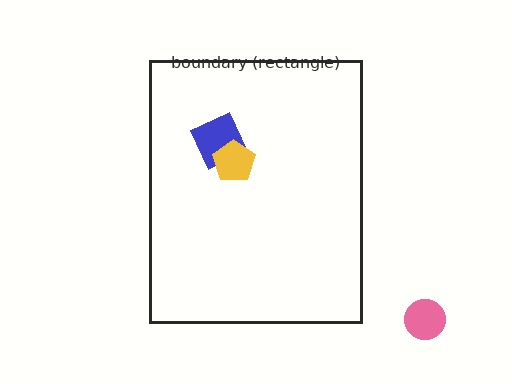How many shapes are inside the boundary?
2 inside, 1 outside.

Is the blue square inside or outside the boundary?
Inside.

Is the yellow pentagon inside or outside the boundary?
Inside.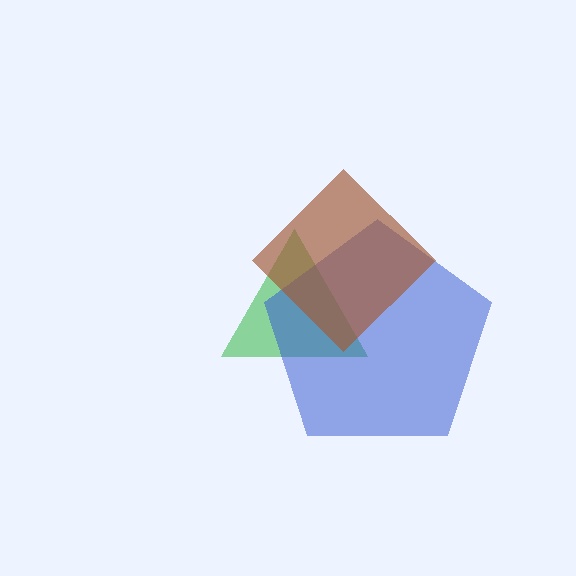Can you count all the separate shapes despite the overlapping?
Yes, there are 3 separate shapes.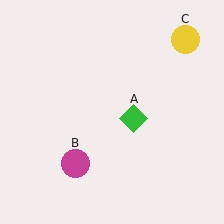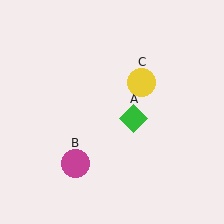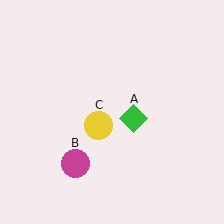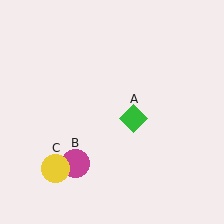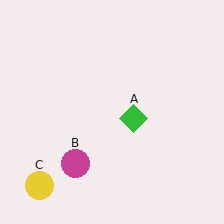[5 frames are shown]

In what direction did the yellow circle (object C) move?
The yellow circle (object C) moved down and to the left.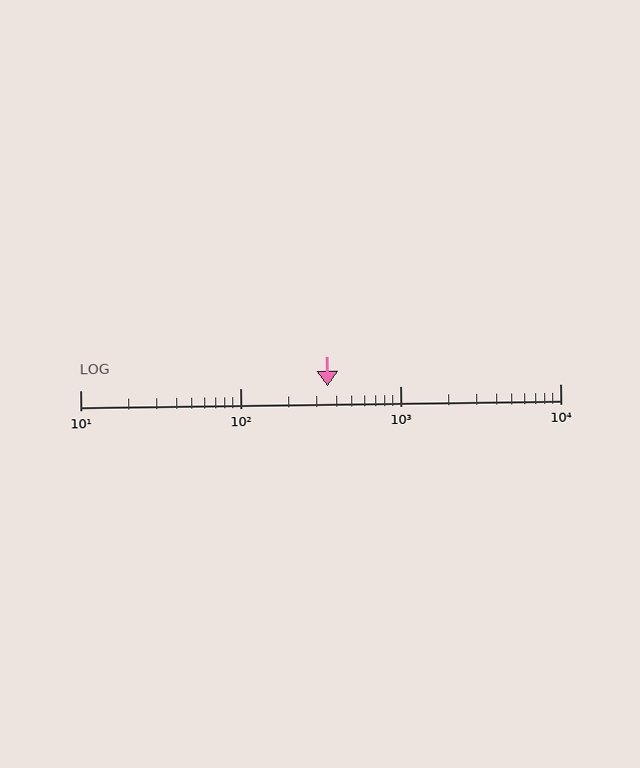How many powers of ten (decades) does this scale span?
The scale spans 3 decades, from 10 to 10000.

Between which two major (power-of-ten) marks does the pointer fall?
The pointer is between 100 and 1000.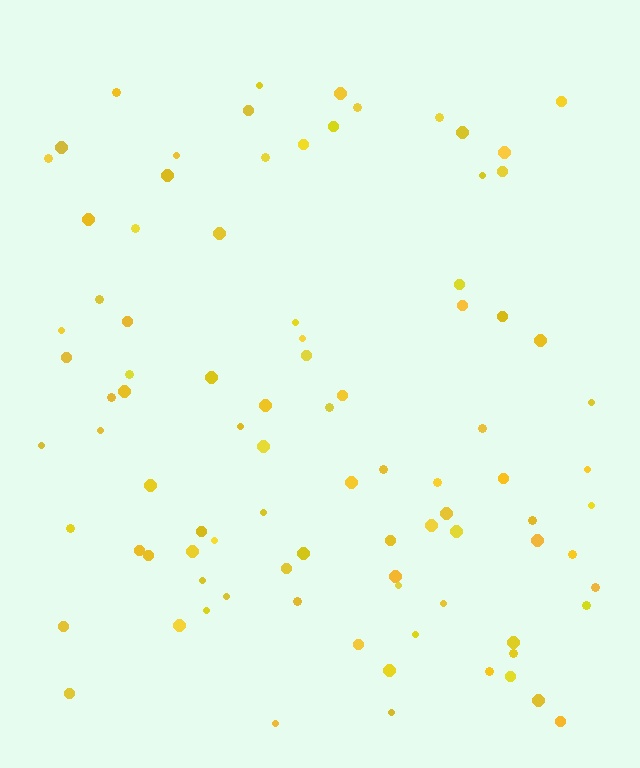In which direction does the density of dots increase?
From top to bottom, with the bottom side densest.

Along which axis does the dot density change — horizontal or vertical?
Vertical.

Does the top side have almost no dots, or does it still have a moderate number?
Still a moderate number, just noticeably fewer than the bottom.